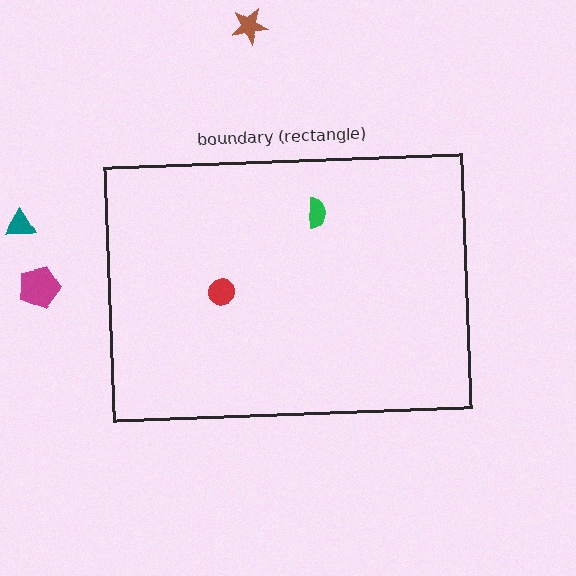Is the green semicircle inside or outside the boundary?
Inside.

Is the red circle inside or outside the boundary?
Inside.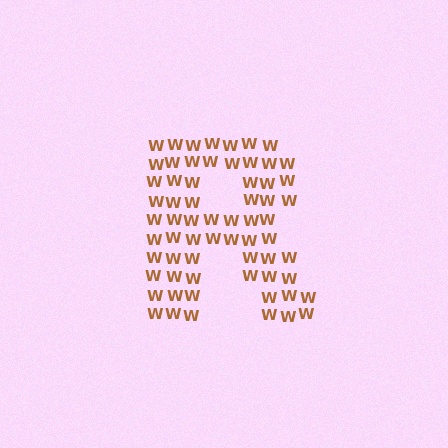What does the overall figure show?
The overall figure shows the letter R.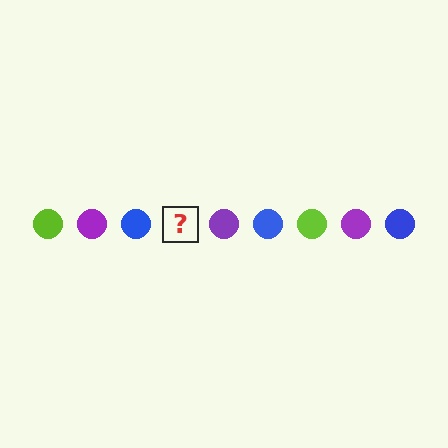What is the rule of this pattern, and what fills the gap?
The rule is that the pattern cycles through lime, purple, blue circles. The gap should be filled with a lime circle.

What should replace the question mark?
The question mark should be replaced with a lime circle.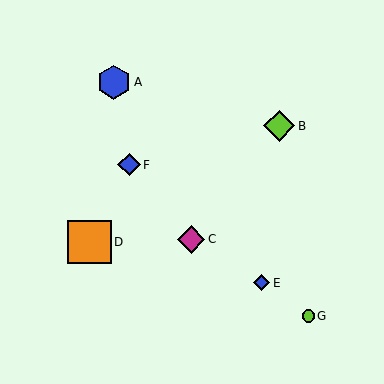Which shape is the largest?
The orange square (labeled D) is the largest.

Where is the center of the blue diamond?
The center of the blue diamond is at (129, 165).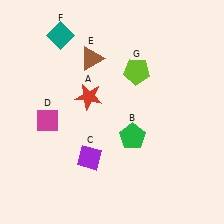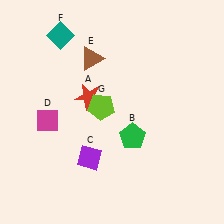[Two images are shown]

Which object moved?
The lime pentagon (G) moved left.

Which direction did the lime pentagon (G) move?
The lime pentagon (G) moved left.